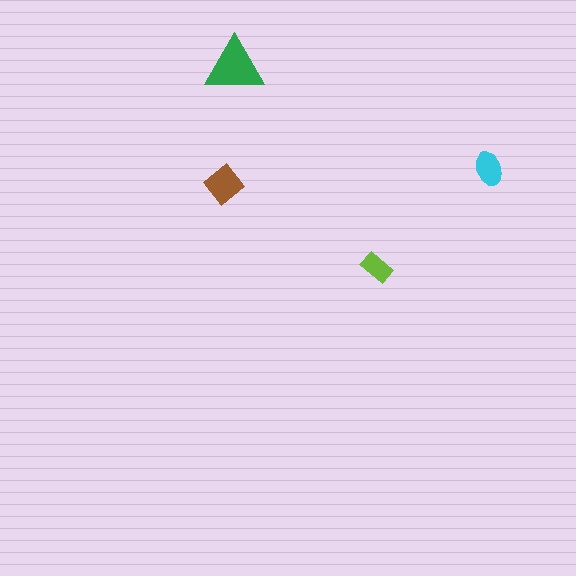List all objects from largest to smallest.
The green triangle, the brown diamond, the cyan ellipse, the lime rectangle.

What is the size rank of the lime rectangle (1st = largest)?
4th.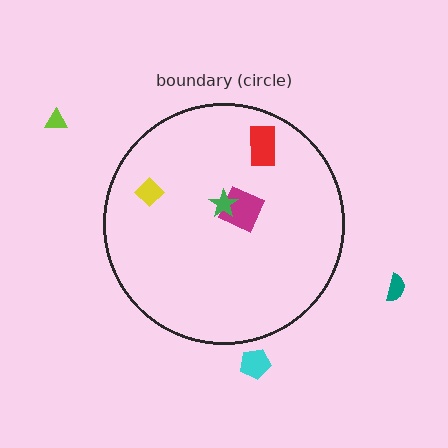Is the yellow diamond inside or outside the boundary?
Inside.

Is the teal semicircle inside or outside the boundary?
Outside.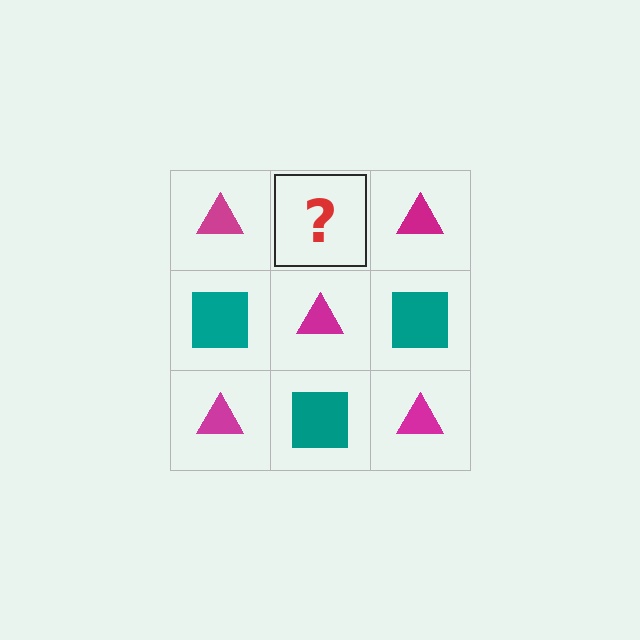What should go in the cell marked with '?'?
The missing cell should contain a teal square.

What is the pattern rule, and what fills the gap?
The rule is that it alternates magenta triangle and teal square in a checkerboard pattern. The gap should be filled with a teal square.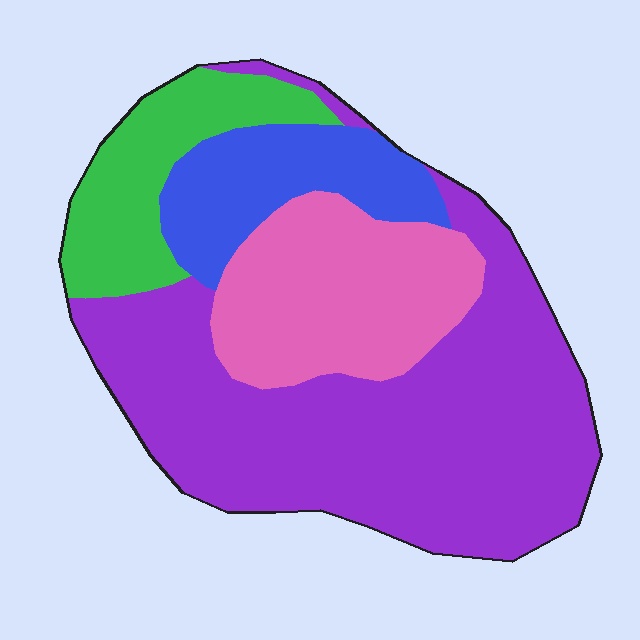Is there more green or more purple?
Purple.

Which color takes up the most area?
Purple, at roughly 50%.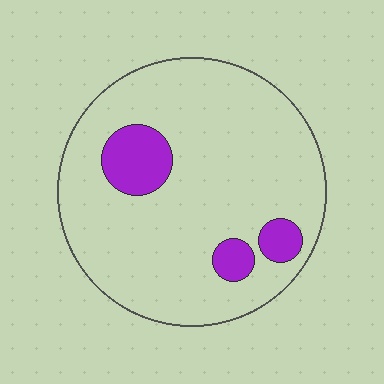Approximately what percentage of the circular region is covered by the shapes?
Approximately 10%.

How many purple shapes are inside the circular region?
3.